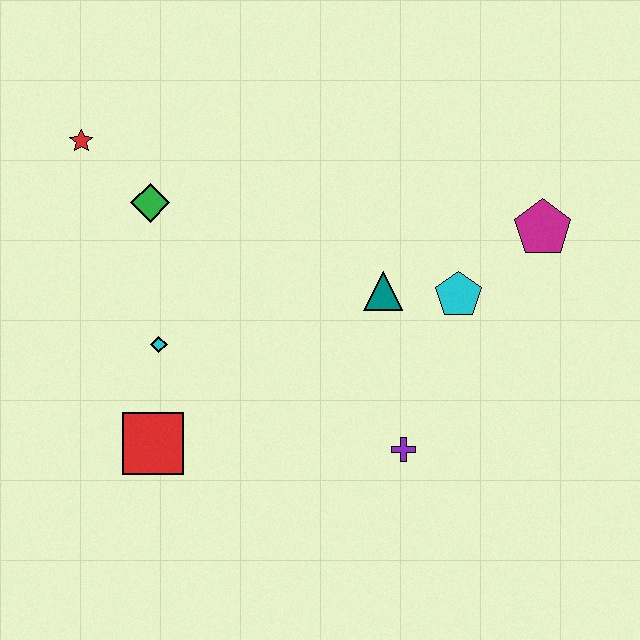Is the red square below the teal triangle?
Yes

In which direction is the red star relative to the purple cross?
The red star is to the left of the purple cross.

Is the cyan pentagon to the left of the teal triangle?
No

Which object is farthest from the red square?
The magenta pentagon is farthest from the red square.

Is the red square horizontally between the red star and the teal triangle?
Yes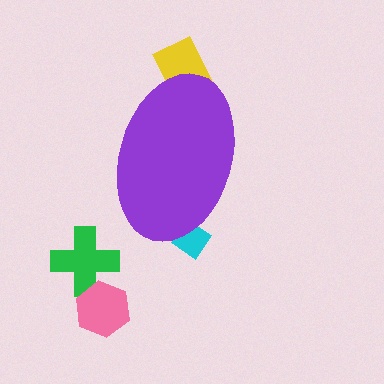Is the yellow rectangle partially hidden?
Yes, the yellow rectangle is partially hidden behind the purple ellipse.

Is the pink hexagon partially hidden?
No, the pink hexagon is fully visible.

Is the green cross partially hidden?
No, the green cross is fully visible.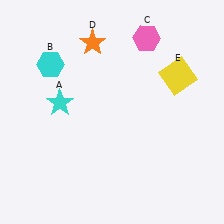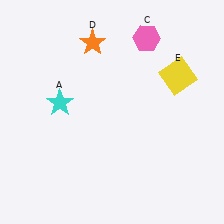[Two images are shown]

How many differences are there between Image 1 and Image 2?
There is 1 difference between the two images.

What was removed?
The cyan hexagon (B) was removed in Image 2.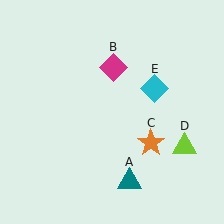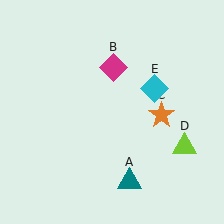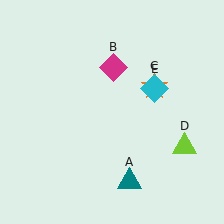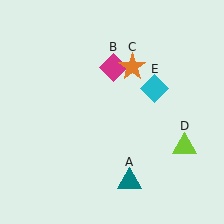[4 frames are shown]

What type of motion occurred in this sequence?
The orange star (object C) rotated counterclockwise around the center of the scene.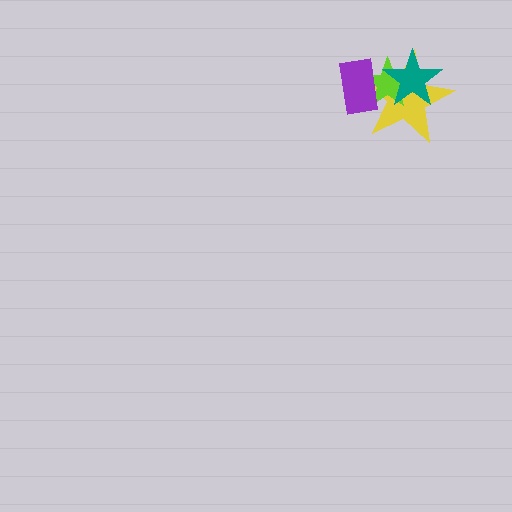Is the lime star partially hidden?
Yes, it is partially covered by another shape.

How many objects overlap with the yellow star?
3 objects overlap with the yellow star.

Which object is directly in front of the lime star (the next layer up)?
The teal star is directly in front of the lime star.